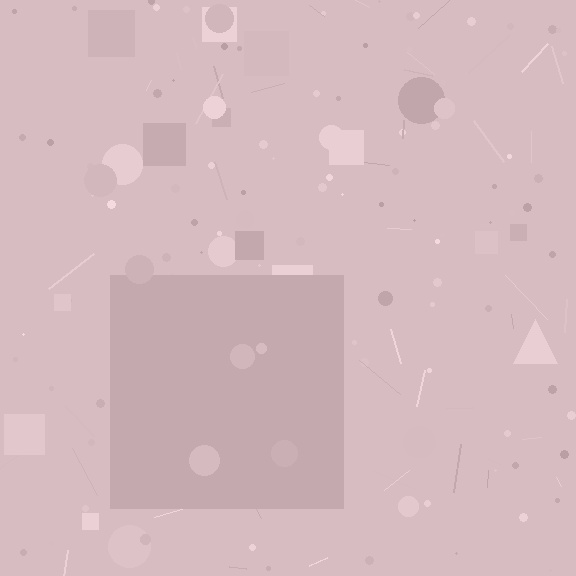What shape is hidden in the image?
A square is hidden in the image.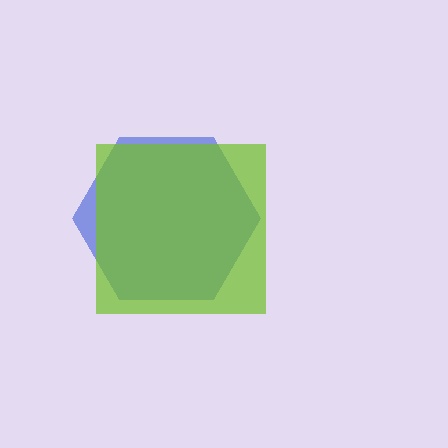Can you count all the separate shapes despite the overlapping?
Yes, there are 2 separate shapes.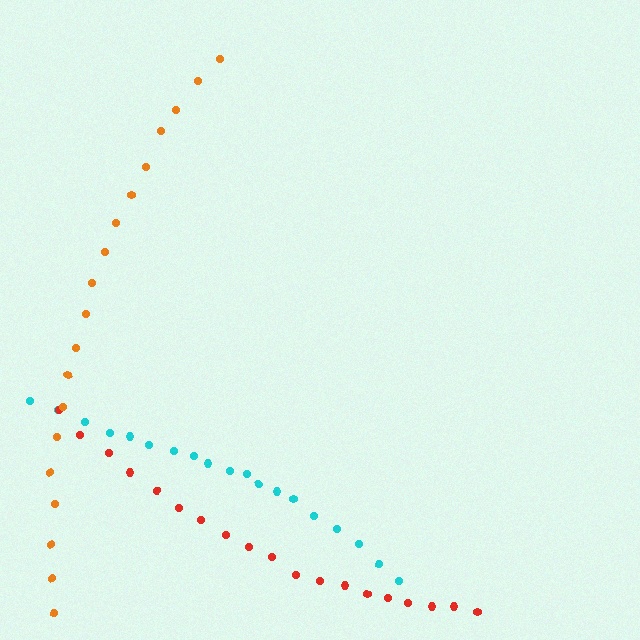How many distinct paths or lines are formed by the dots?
There are 3 distinct paths.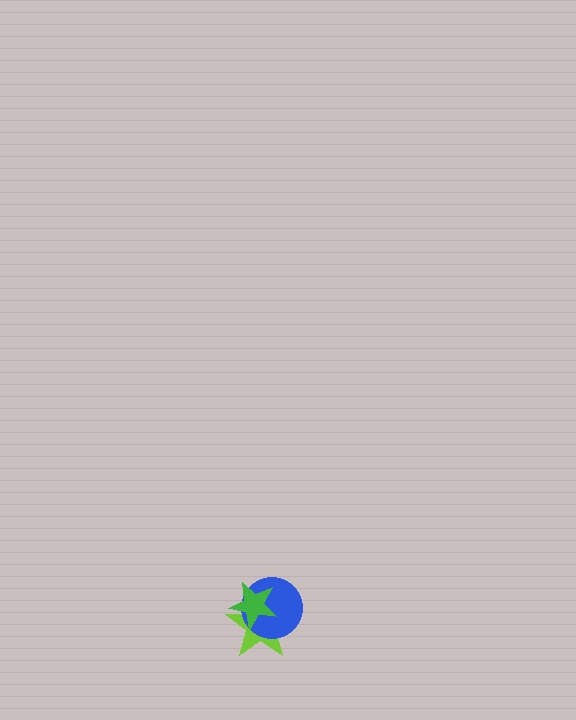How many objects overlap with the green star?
2 objects overlap with the green star.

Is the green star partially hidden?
No, no other shape covers it.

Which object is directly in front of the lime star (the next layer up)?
The blue circle is directly in front of the lime star.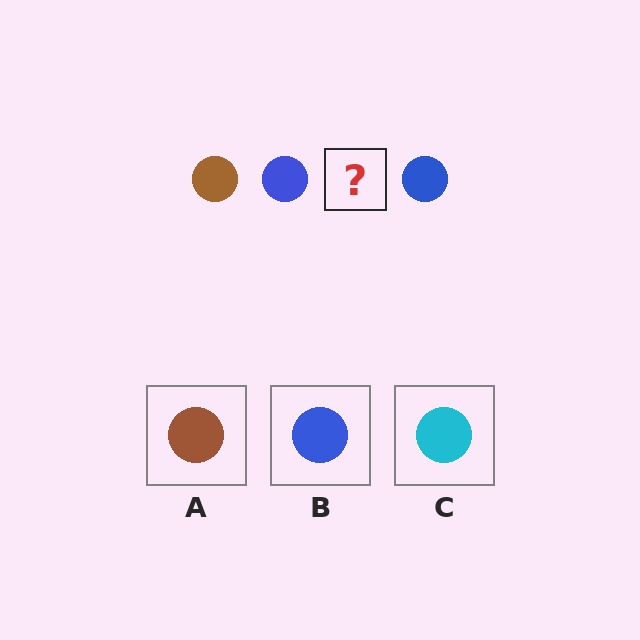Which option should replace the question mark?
Option A.